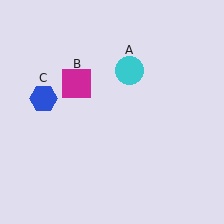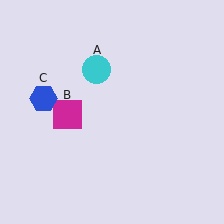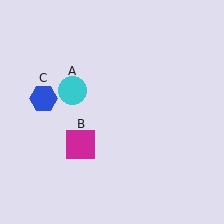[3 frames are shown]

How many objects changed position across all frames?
2 objects changed position: cyan circle (object A), magenta square (object B).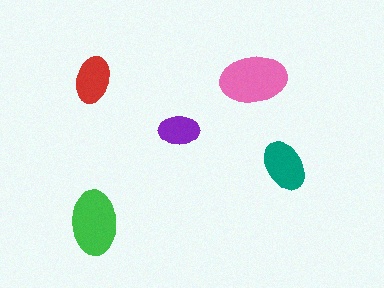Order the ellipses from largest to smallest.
the pink one, the green one, the teal one, the red one, the purple one.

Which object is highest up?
The pink ellipse is topmost.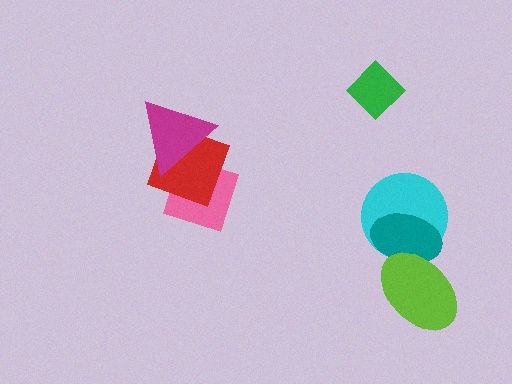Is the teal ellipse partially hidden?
Yes, it is partially covered by another shape.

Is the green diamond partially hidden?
No, no other shape covers it.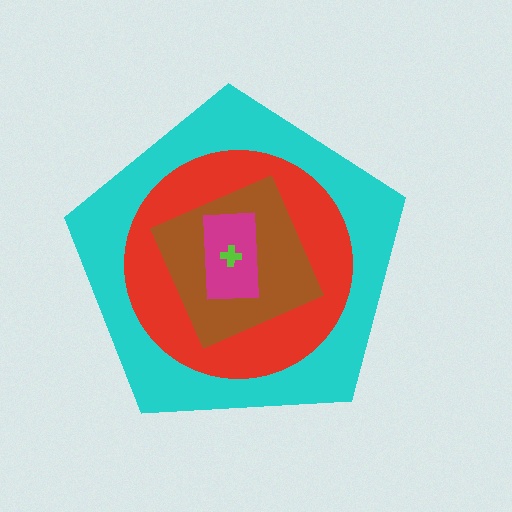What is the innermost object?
The lime cross.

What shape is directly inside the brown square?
The magenta rectangle.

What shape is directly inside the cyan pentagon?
The red circle.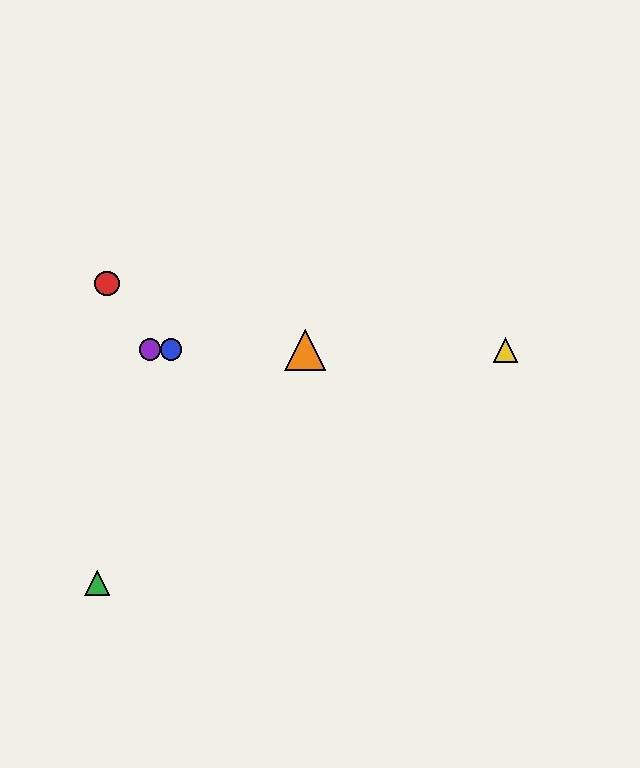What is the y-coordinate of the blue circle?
The blue circle is at y≈350.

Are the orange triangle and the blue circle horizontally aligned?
Yes, both are at y≈350.